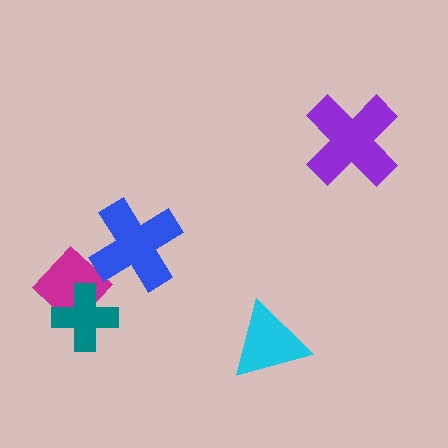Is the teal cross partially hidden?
No, no other shape covers it.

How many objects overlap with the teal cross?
1 object overlaps with the teal cross.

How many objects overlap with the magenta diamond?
1 object overlaps with the magenta diamond.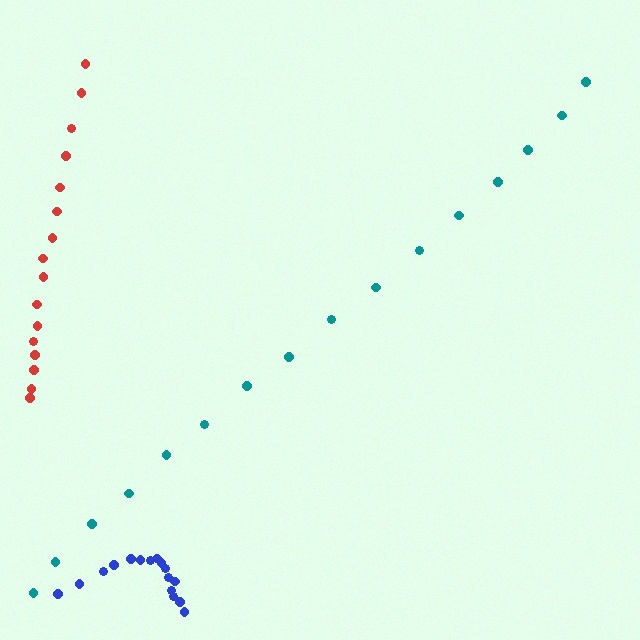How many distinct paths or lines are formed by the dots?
There are 3 distinct paths.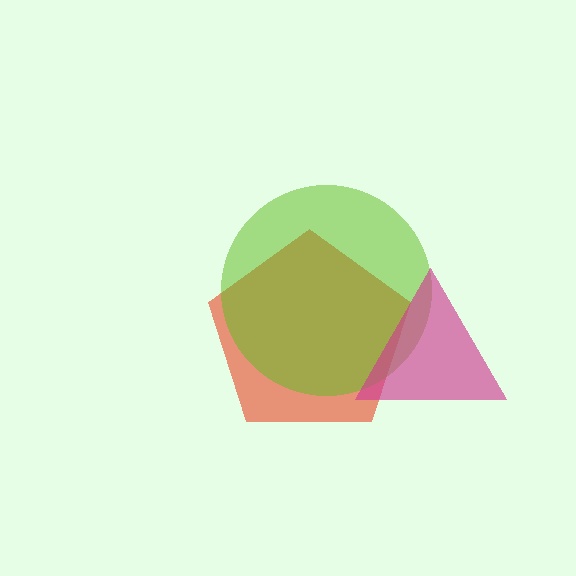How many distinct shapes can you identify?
There are 3 distinct shapes: a red pentagon, a lime circle, a magenta triangle.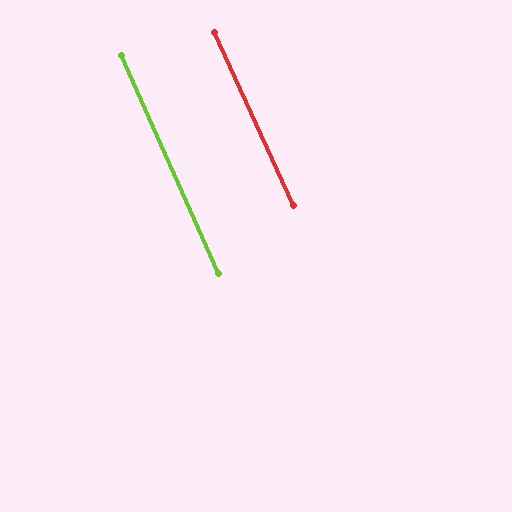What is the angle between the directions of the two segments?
Approximately 1 degree.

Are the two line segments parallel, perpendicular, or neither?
Parallel — their directions differ by only 0.7°.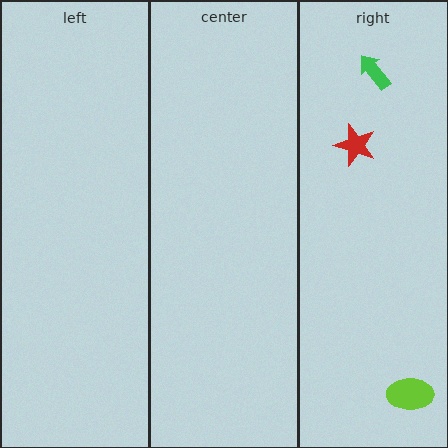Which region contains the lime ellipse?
The right region.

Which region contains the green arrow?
The right region.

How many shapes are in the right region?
3.